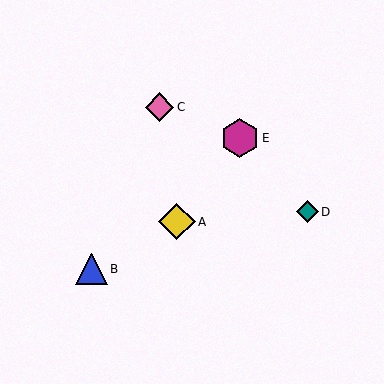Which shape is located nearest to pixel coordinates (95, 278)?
The blue triangle (labeled B) at (92, 269) is nearest to that location.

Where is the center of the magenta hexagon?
The center of the magenta hexagon is at (240, 138).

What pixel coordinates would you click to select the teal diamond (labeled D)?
Click at (307, 212) to select the teal diamond D.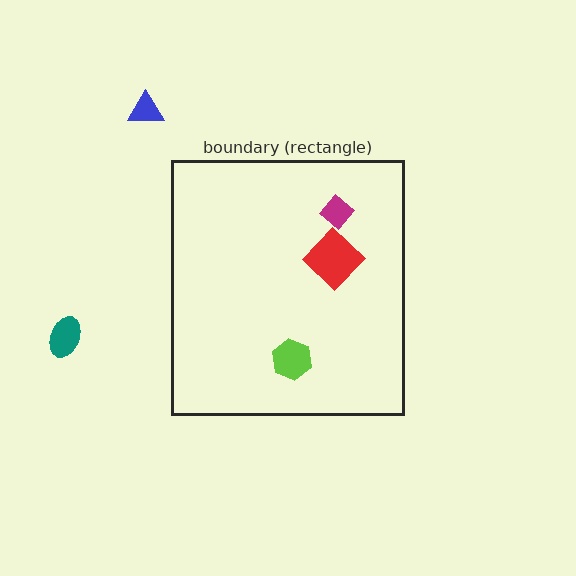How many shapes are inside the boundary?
3 inside, 2 outside.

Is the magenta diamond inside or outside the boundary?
Inside.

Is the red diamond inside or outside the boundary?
Inside.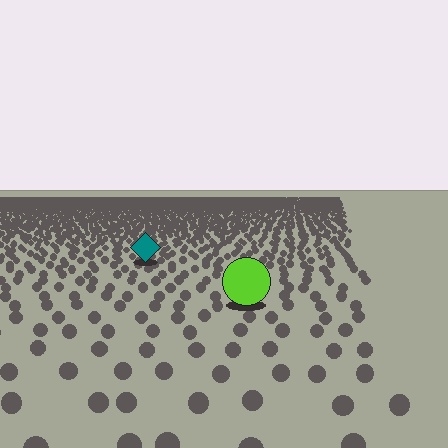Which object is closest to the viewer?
The lime circle is closest. The texture marks near it are larger and more spread out.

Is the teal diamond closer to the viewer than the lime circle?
No. The lime circle is closer — you can tell from the texture gradient: the ground texture is coarser near it.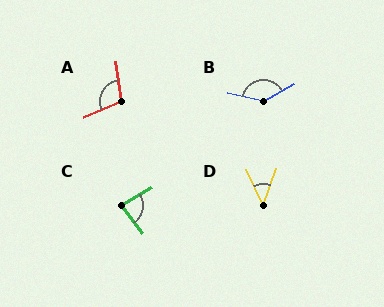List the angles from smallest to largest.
D (45°), C (84°), A (104°), B (136°).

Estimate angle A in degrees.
Approximately 104 degrees.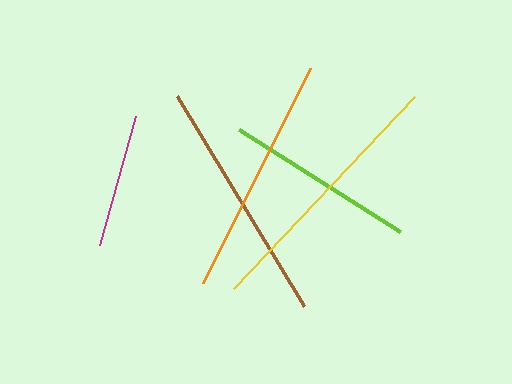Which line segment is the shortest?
The magenta line is the shortest at approximately 134 pixels.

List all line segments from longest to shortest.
From longest to shortest: yellow, brown, orange, lime, magenta.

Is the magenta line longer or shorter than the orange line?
The orange line is longer than the magenta line.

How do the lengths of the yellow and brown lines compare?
The yellow and brown lines are approximately the same length.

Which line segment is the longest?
The yellow line is the longest at approximately 264 pixels.